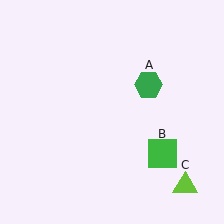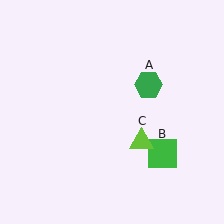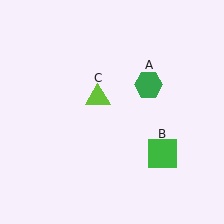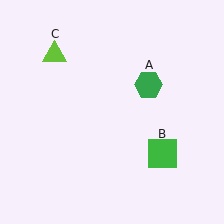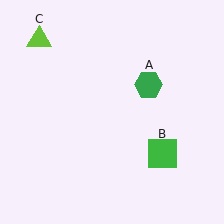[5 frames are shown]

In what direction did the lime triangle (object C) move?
The lime triangle (object C) moved up and to the left.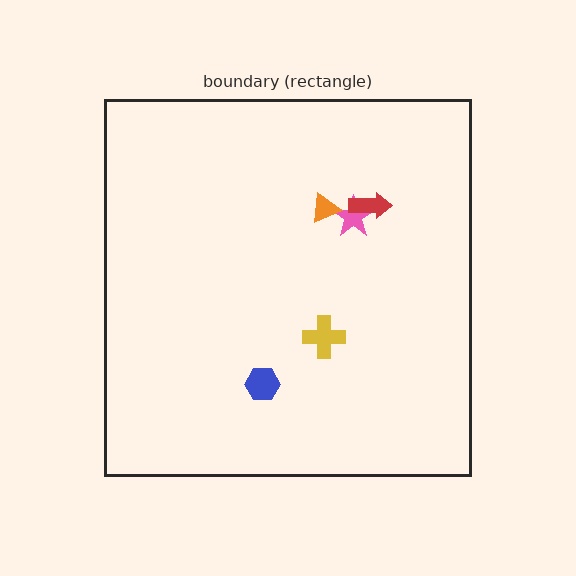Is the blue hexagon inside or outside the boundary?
Inside.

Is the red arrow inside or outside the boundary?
Inside.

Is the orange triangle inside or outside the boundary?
Inside.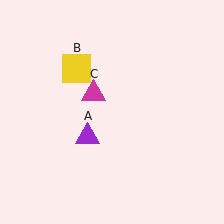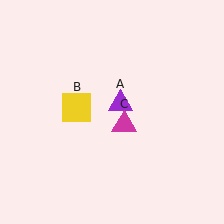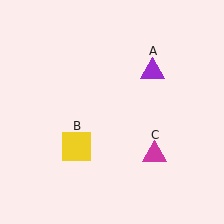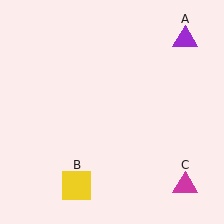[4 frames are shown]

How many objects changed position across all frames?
3 objects changed position: purple triangle (object A), yellow square (object B), magenta triangle (object C).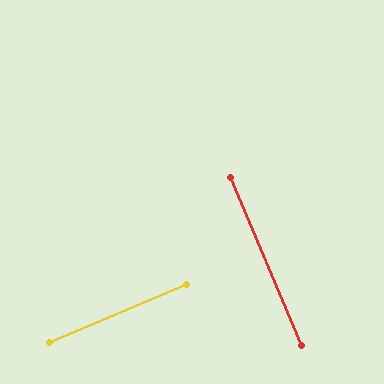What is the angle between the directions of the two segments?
Approximately 90 degrees.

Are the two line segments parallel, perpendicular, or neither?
Perpendicular — they meet at approximately 90°.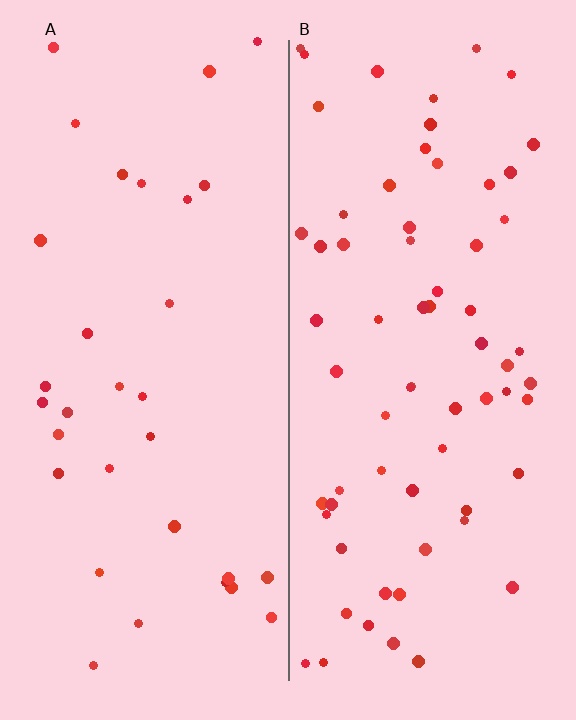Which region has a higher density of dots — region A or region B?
B (the right).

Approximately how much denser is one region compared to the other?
Approximately 2.1× — region B over region A.